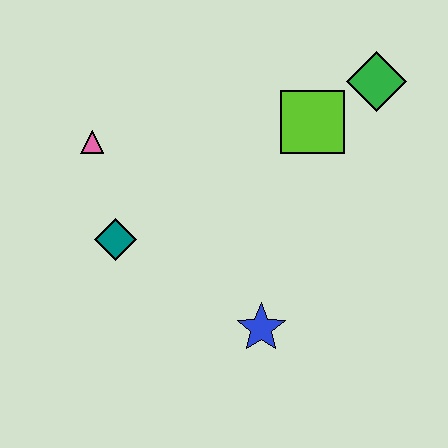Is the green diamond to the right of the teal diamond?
Yes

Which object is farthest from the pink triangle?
The green diamond is farthest from the pink triangle.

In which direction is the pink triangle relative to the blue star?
The pink triangle is above the blue star.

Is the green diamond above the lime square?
Yes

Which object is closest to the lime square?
The green diamond is closest to the lime square.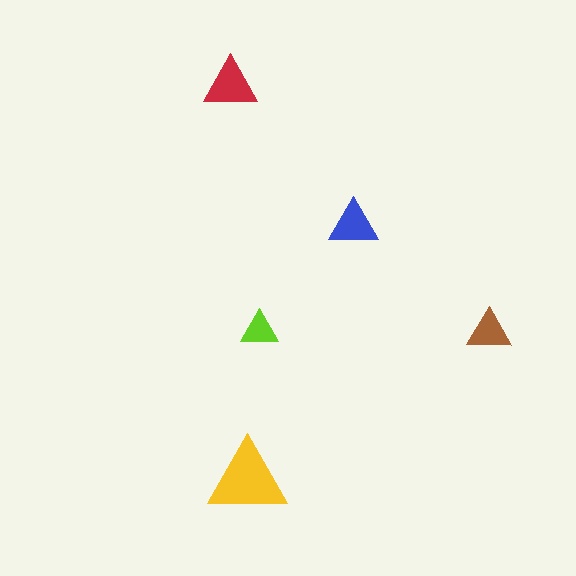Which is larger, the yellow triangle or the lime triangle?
The yellow one.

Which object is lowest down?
The yellow triangle is bottommost.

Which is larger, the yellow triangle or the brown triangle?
The yellow one.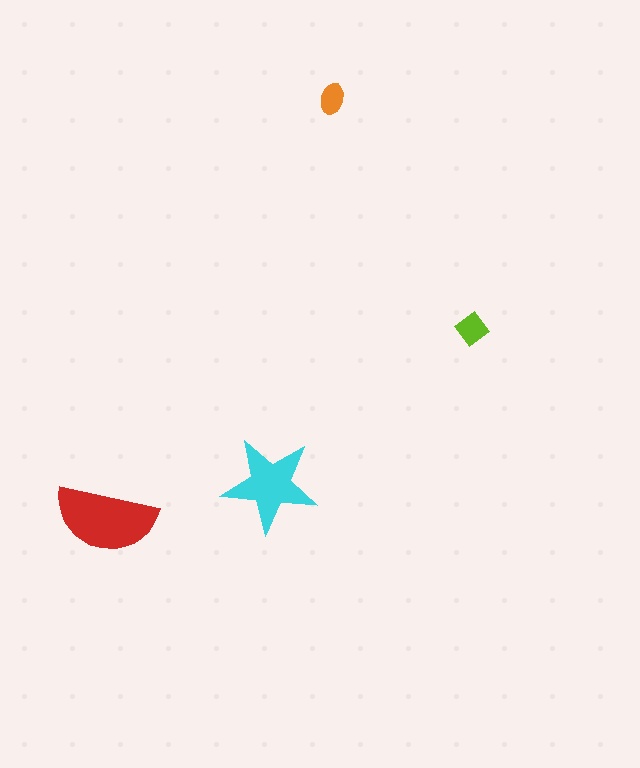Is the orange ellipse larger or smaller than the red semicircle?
Smaller.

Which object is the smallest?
The orange ellipse.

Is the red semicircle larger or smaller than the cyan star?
Larger.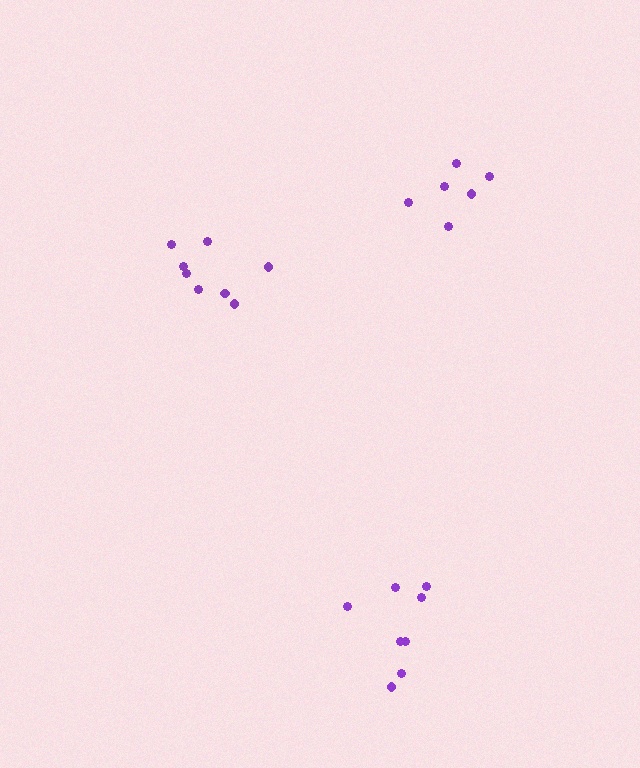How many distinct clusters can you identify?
There are 3 distinct clusters.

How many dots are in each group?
Group 1: 8 dots, Group 2: 6 dots, Group 3: 8 dots (22 total).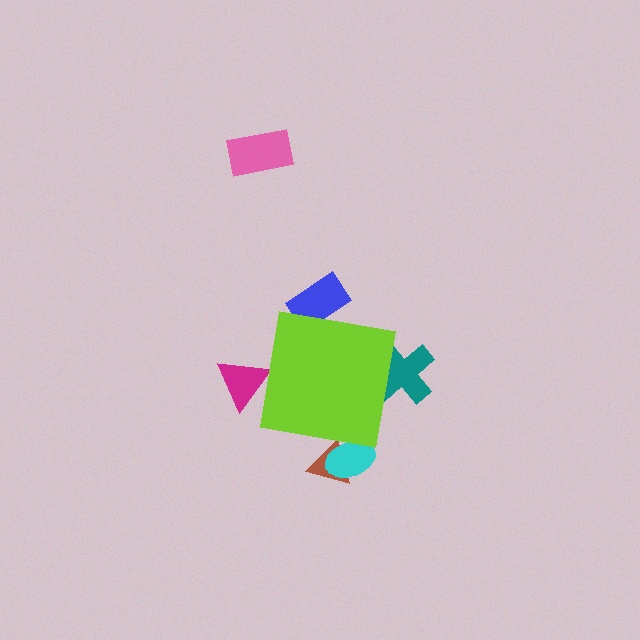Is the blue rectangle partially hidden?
Yes, the blue rectangle is partially hidden behind the lime square.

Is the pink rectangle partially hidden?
No, the pink rectangle is fully visible.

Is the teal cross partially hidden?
Yes, the teal cross is partially hidden behind the lime square.